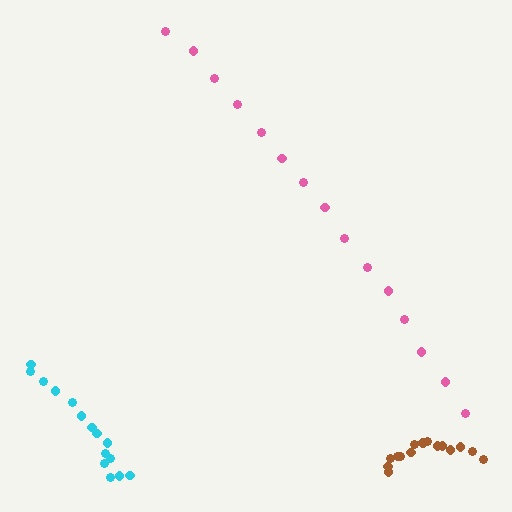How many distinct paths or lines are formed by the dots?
There are 3 distinct paths.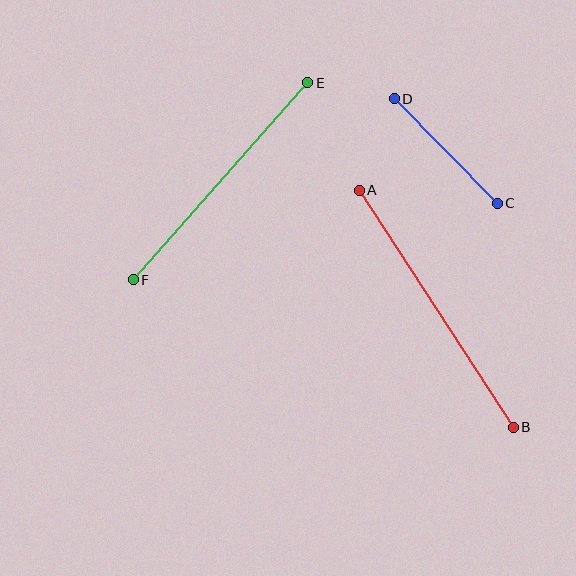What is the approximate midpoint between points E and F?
The midpoint is at approximately (221, 181) pixels.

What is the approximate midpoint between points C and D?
The midpoint is at approximately (446, 151) pixels.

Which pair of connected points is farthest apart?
Points A and B are farthest apart.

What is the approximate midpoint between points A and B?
The midpoint is at approximately (436, 309) pixels.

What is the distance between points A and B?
The distance is approximately 282 pixels.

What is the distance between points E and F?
The distance is approximately 263 pixels.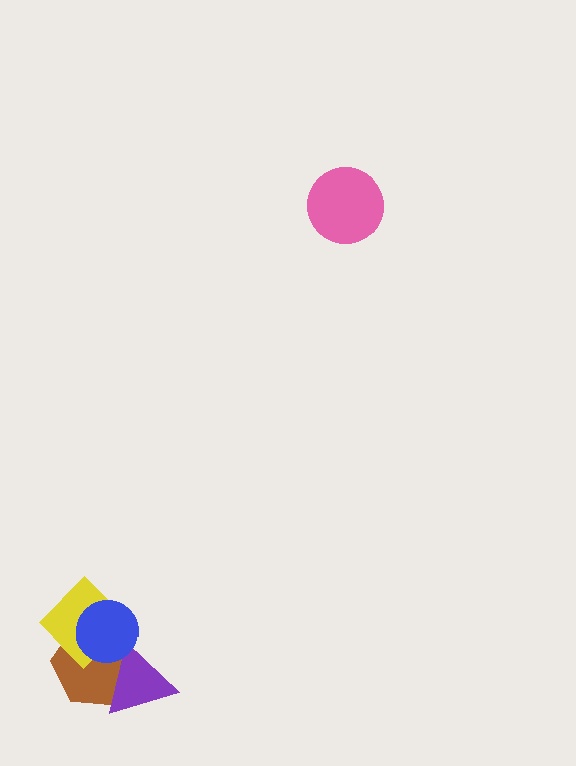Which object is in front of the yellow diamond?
The blue circle is in front of the yellow diamond.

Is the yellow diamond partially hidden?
Yes, it is partially covered by another shape.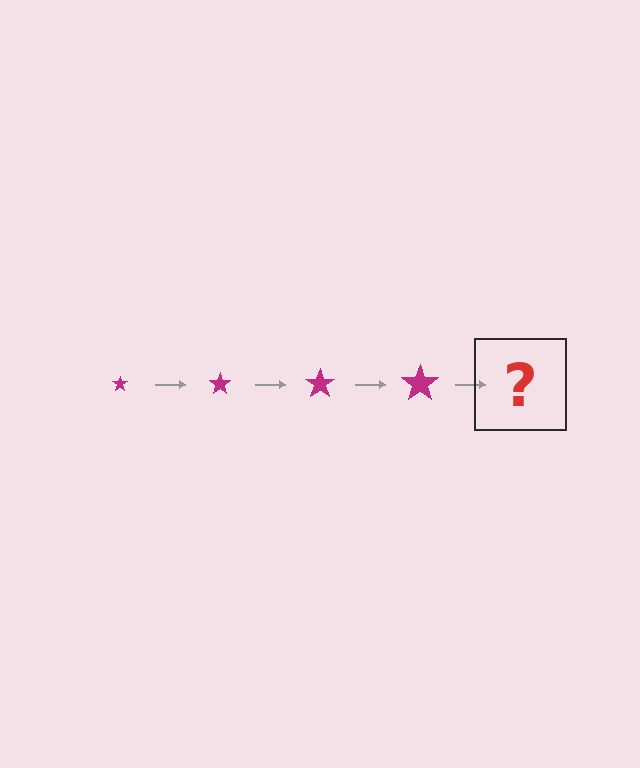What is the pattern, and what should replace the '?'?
The pattern is that the star gets progressively larger each step. The '?' should be a magenta star, larger than the previous one.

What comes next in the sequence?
The next element should be a magenta star, larger than the previous one.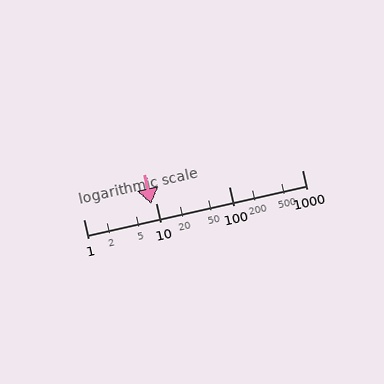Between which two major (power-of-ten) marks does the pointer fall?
The pointer is between 1 and 10.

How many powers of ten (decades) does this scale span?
The scale spans 3 decades, from 1 to 1000.